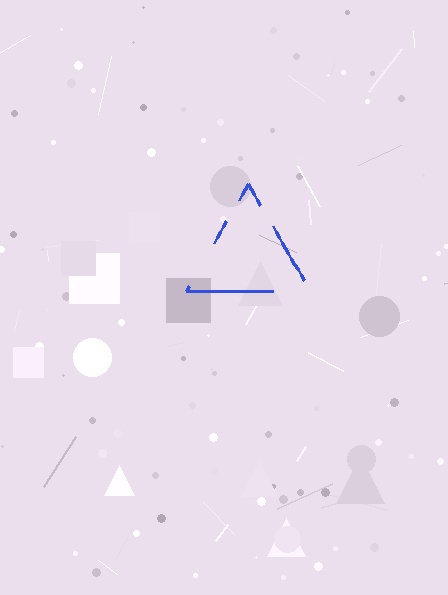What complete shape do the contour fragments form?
The contour fragments form a triangle.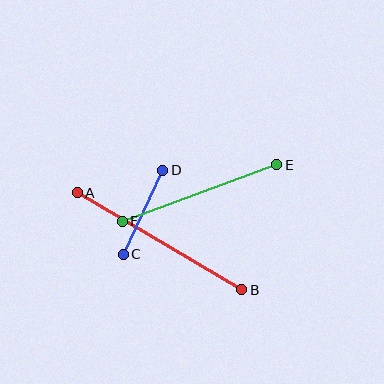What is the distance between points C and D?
The distance is approximately 93 pixels.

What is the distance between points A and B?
The distance is approximately 191 pixels.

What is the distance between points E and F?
The distance is approximately 165 pixels.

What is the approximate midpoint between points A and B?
The midpoint is at approximately (159, 241) pixels.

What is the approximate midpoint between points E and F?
The midpoint is at approximately (200, 193) pixels.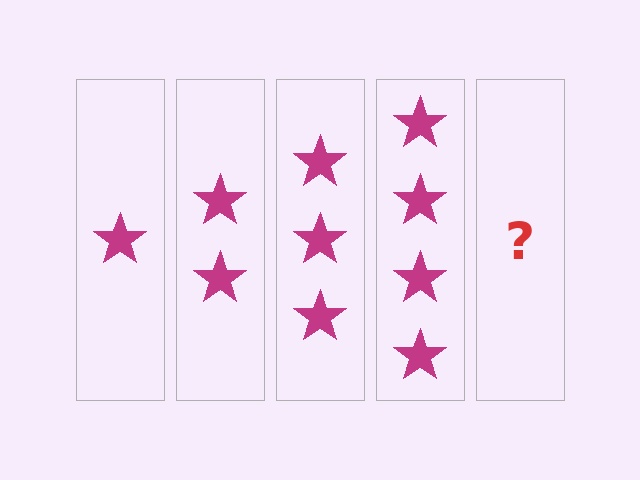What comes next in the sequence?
The next element should be 5 stars.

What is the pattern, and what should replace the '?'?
The pattern is that each step adds one more star. The '?' should be 5 stars.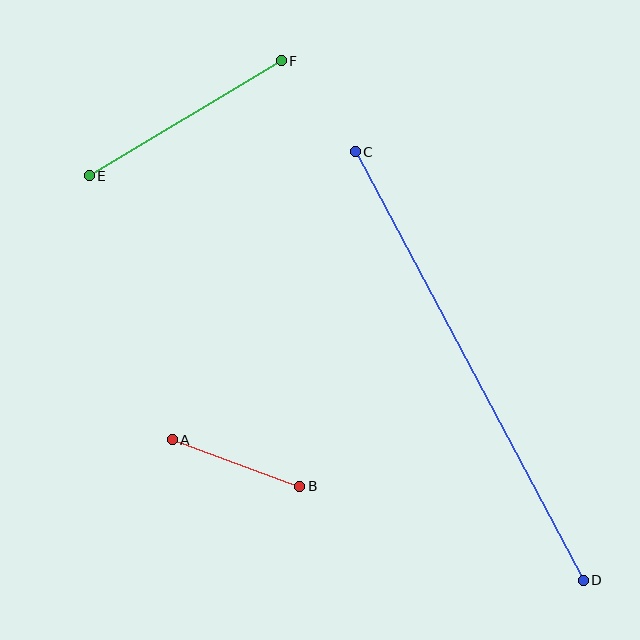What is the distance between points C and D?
The distance is approximately 485 pixels.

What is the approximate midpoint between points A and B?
The midpoint is at approximately (236, 463) pixels.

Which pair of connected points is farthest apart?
Points C and D are farthest apart.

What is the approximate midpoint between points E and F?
The midpoint is at approximately (185, 118) pixels.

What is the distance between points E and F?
The distance is approximately 224 pixels.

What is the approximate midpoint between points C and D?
The midpoint is at approximately (469, 366) pixels.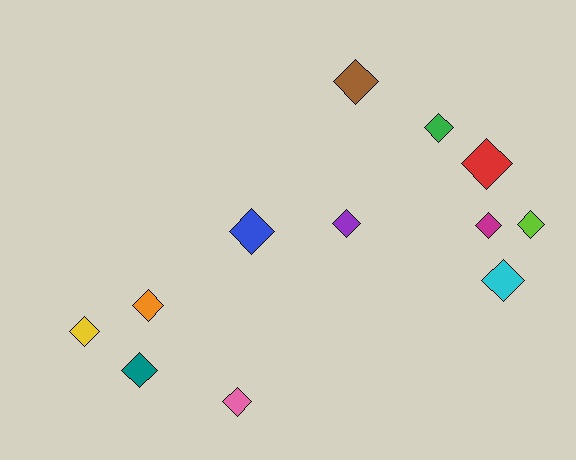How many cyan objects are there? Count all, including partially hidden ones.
There is 1 cyan object.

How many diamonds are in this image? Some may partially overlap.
There are 12 diamonds.